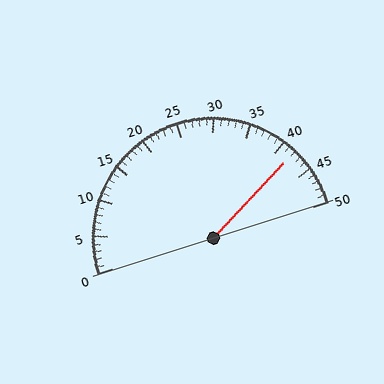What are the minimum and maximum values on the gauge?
The gauge ranges from 0 to 50.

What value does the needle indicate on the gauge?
The needle indicates approximately 42.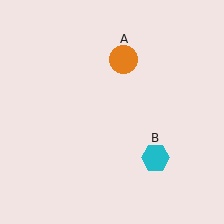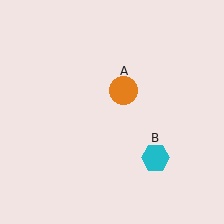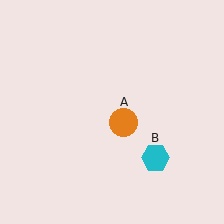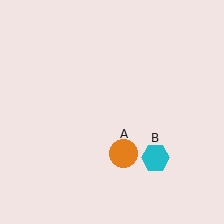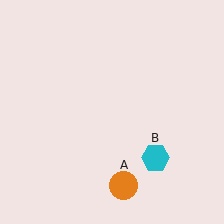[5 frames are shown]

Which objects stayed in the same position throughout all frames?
Cyan hexagon (object B) remained stationary.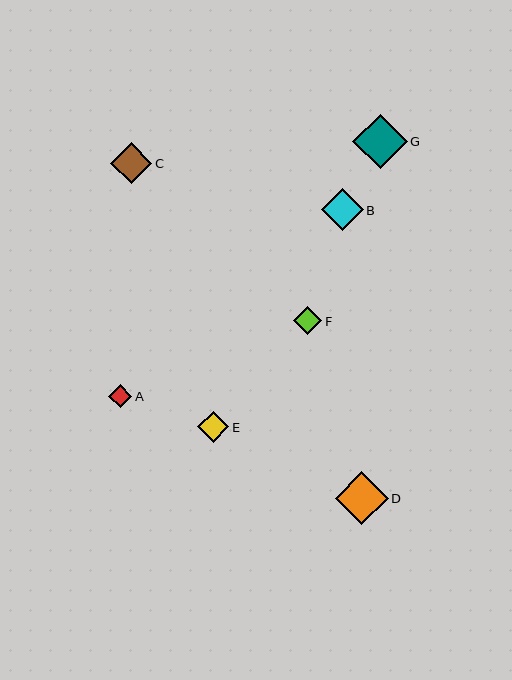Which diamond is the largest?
Diamond G is the largest with a size of approximately 54 pixels.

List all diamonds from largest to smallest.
From largest to smallest: G, D, B, C, E, F, A.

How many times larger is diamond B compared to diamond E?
Diamond B is approximately 1.4 times the size of diamond E.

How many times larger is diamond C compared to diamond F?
Diamond C is approximately 1.5 times the size of diamond F.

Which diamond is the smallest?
Diamond A is the smallest with a size of approximately 23 pixels.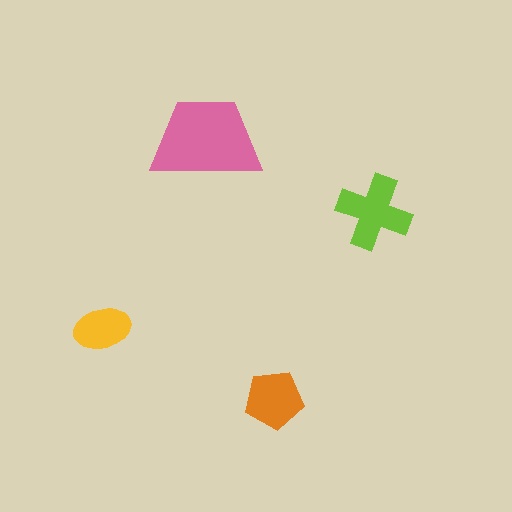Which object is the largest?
The pink trapezoid.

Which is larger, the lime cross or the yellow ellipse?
The lime cross.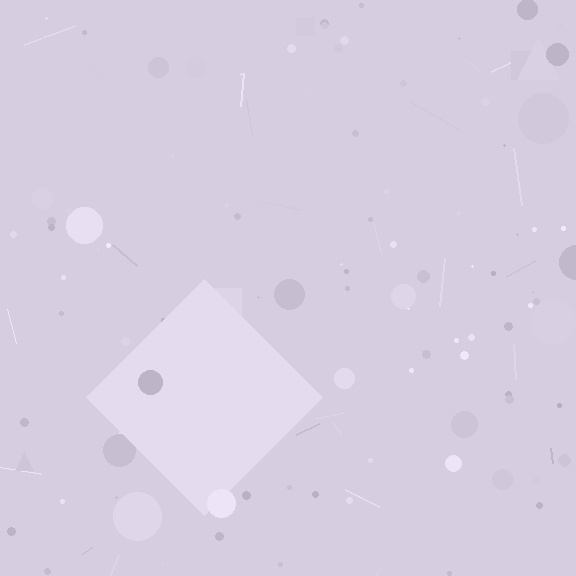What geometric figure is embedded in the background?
A diamond is embedded in the background.